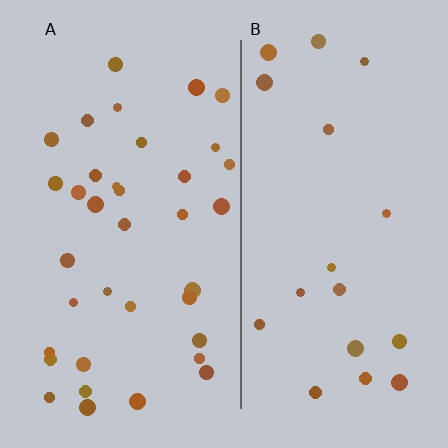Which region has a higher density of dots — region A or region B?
A (the left).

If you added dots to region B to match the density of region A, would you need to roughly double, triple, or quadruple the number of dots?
Approximately double.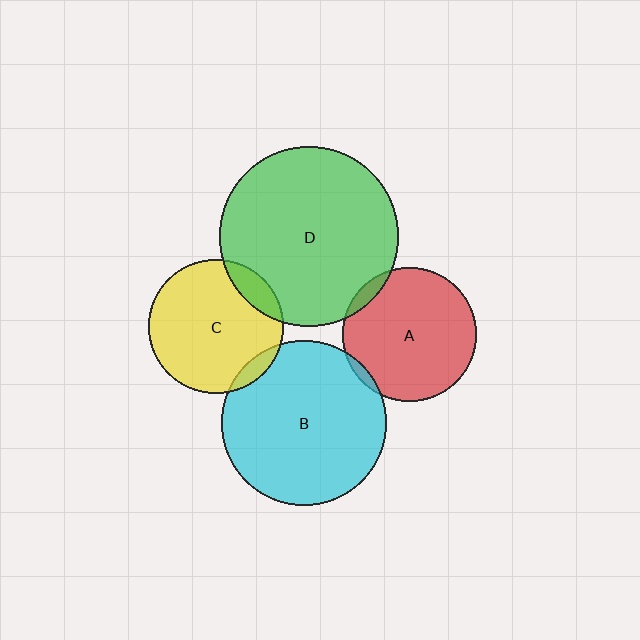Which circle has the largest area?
Circle D (green).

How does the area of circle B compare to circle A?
Approximately 1.5 times.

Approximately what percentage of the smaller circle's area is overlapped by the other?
Approximately 5%.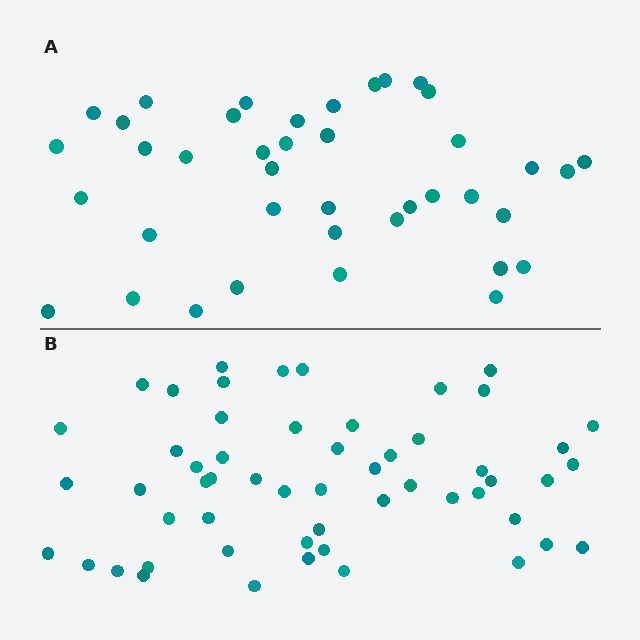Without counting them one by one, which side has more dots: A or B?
Region B (the bottom region) has more dots.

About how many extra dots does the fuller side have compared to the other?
Region B has approximately 15 more dots than region A.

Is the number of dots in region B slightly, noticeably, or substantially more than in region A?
Region B has noticeably more, but not dramatically so. The ratio is roughly 1.4 to 1.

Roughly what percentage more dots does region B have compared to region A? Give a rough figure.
About 40% more.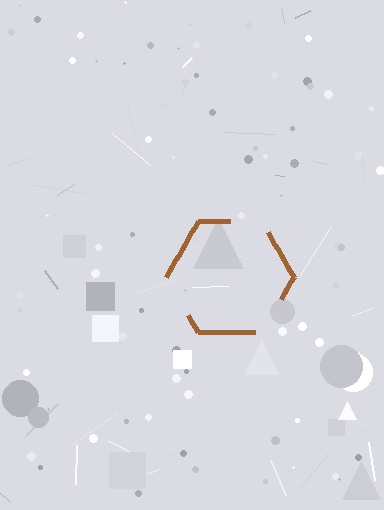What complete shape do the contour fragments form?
The contour fragments form a hexagon.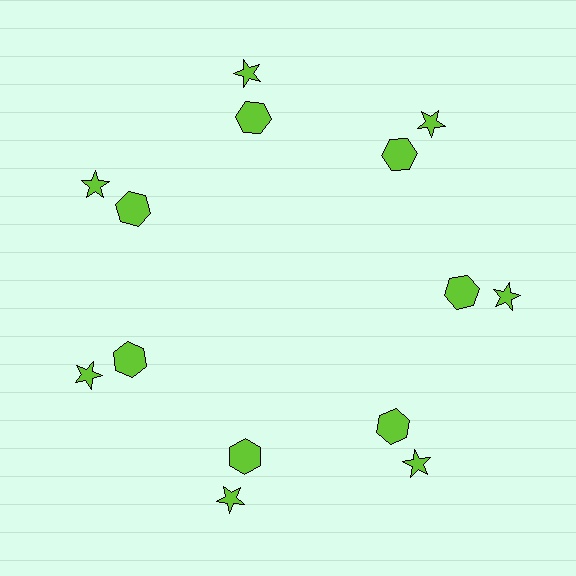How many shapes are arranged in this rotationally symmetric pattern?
There are 14 shapes, arranged in 7 groups of 2.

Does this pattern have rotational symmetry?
Yes, this pattern has 7-fold rotational symmetry. It looks the same after rotating 51 degrees around the center.